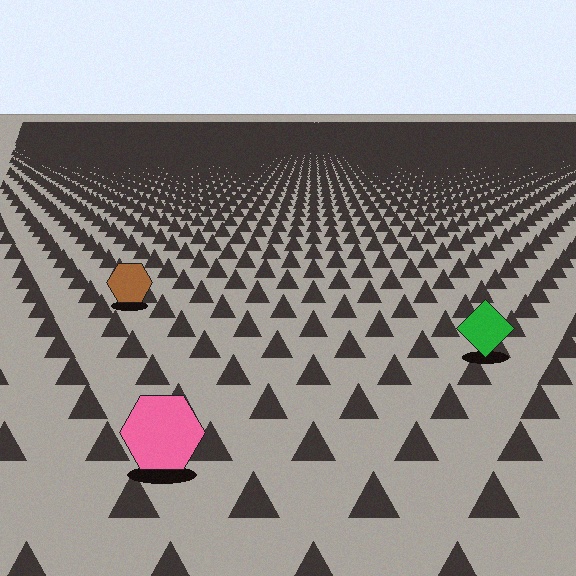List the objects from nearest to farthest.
From nearest to farthest: the pink hexagon, the green diamond, the brown hexagon.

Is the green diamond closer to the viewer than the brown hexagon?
Yes. The green diamond is closer — you can tell from the texture gradient: the ground texture is coarser near it.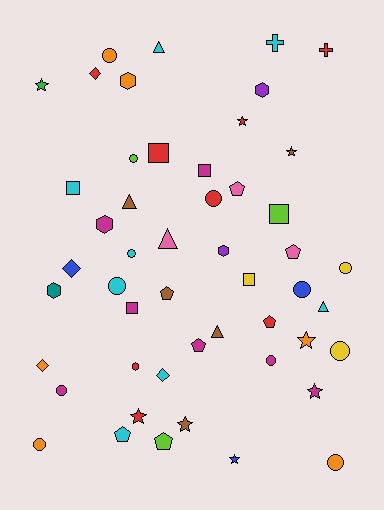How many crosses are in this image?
There are 2 crosses.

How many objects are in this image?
There are 50 objects.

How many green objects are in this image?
There is 1 green object.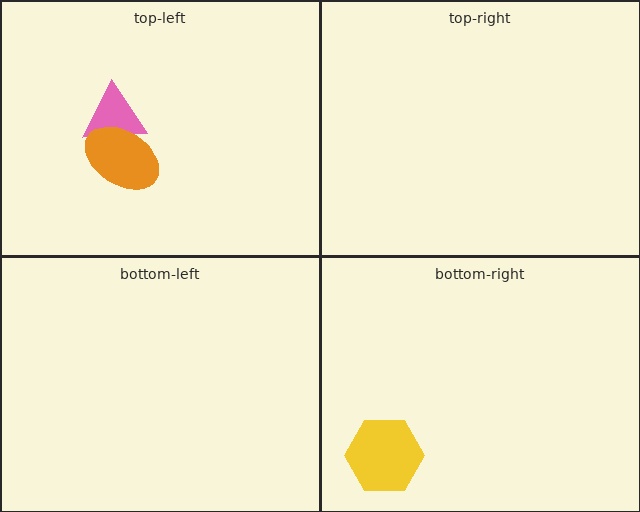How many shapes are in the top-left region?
2.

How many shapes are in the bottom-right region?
1.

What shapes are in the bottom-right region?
The yellow hexagon.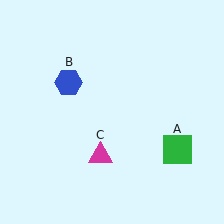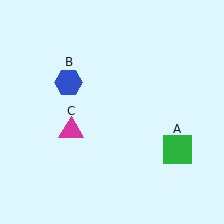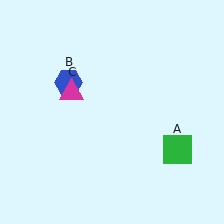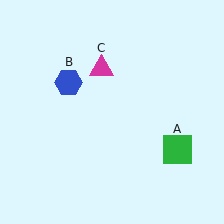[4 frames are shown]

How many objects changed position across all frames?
1 object changed position: magenta triangle (object C).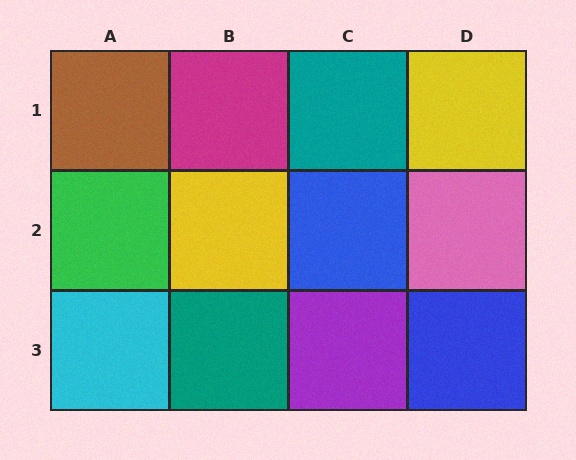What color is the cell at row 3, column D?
Blue.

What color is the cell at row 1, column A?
Brown.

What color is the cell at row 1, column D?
Yellow.